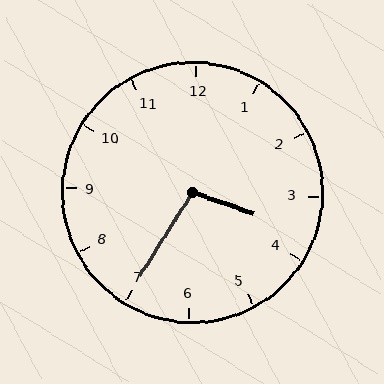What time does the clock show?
3:35.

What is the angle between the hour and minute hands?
Approximately 102 degrees.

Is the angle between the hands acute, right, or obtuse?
It is obtuse.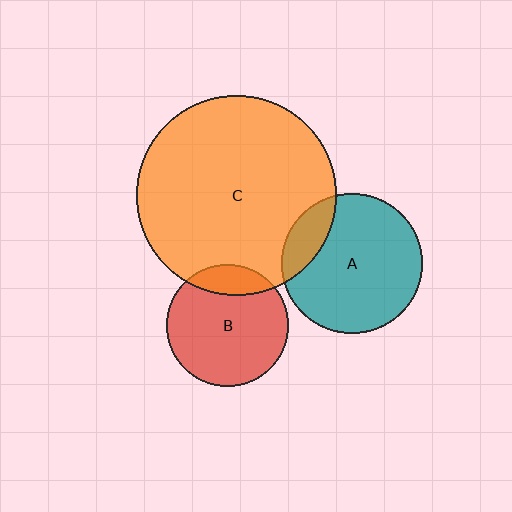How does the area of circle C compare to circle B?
Approximately 2.7 times.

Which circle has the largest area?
Circle C (orange).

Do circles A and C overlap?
Yes.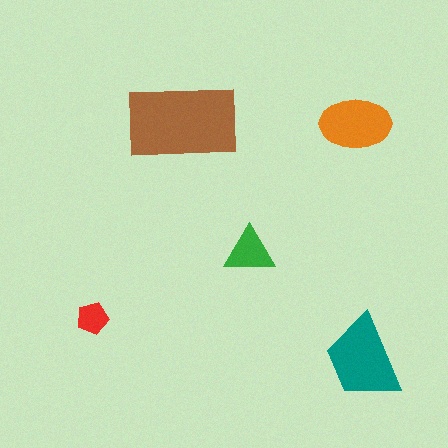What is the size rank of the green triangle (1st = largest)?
4th.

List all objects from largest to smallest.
The brown rectangle, the teal trapezoid, the orange ellipse, the green triangle, the red pentagon.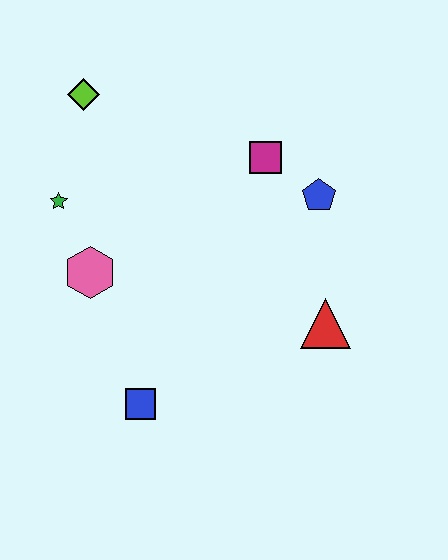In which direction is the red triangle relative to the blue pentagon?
The red triangle is below the blue pentagon.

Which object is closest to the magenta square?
The blue pentagon is closest to the magenta square.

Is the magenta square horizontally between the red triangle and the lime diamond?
Yes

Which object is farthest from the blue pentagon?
The blue square is farthest from the blue pentagon.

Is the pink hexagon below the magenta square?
Yes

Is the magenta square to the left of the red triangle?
Yes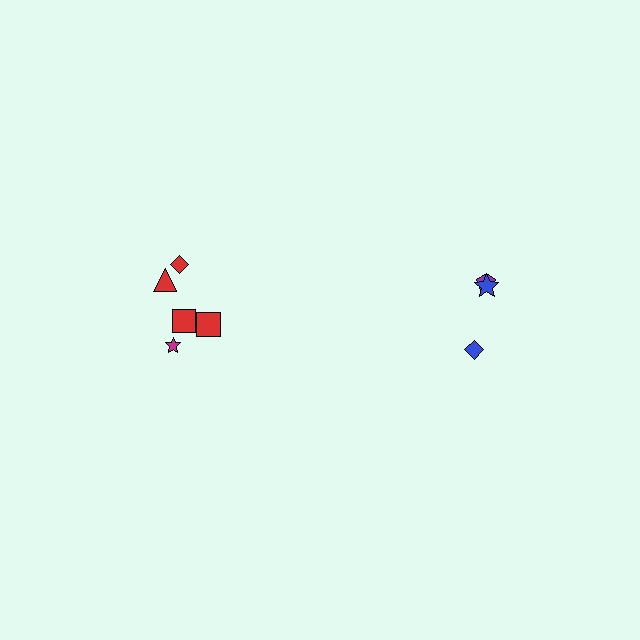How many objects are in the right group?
There are 3 objects.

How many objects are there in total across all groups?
There are 8 objects.